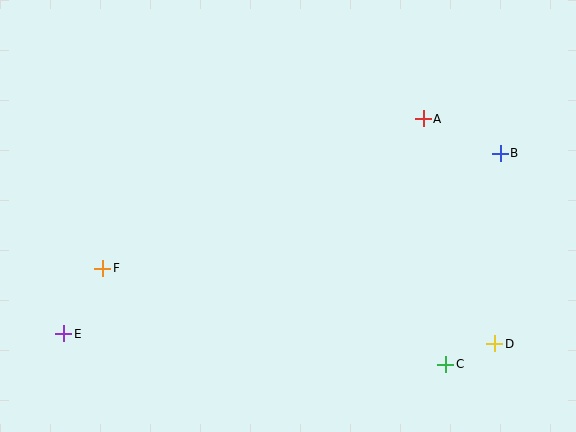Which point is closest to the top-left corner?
Point F is closest to the top-left corner.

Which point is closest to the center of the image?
Point A at (423, 119) is closest to the center.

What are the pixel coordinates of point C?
Point C is at (446, 364).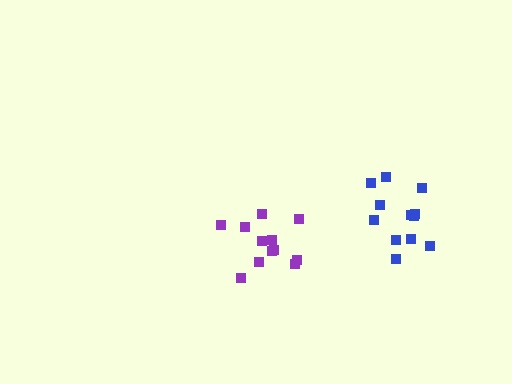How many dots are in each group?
Group 1: 12 dots, Group 2: 12 dots (24 total).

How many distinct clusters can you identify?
There are 2 distinct clusters.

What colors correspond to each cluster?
The clusters are colored: blue, purple.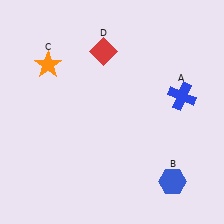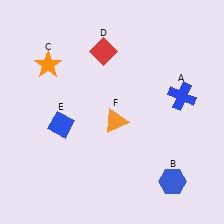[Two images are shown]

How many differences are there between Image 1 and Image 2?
There are 2 differences between the two images.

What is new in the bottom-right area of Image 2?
An orange triangle (F) was added in the bottom-right area of Image 2.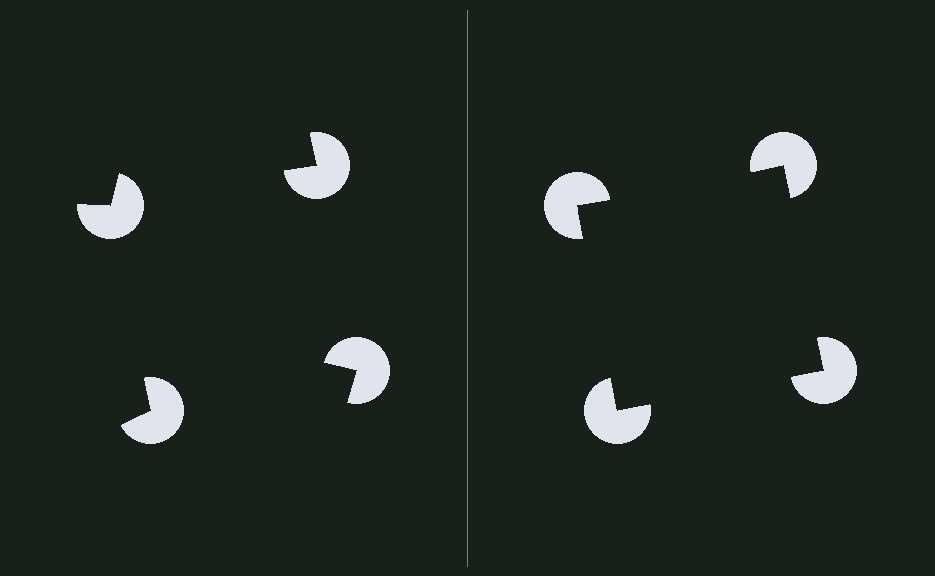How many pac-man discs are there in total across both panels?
8 — 4 on each side.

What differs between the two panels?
The pac-man discs are positioned identically on both sides; only the wedge orientations differ. On the right they align to a square; on the left they are misaligned.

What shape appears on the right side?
An illusory square.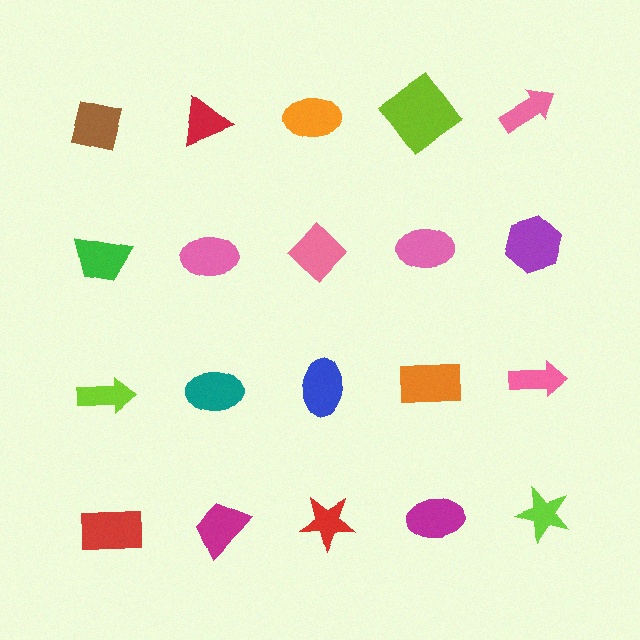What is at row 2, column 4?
A pink ellipse.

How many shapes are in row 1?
5 shapes.